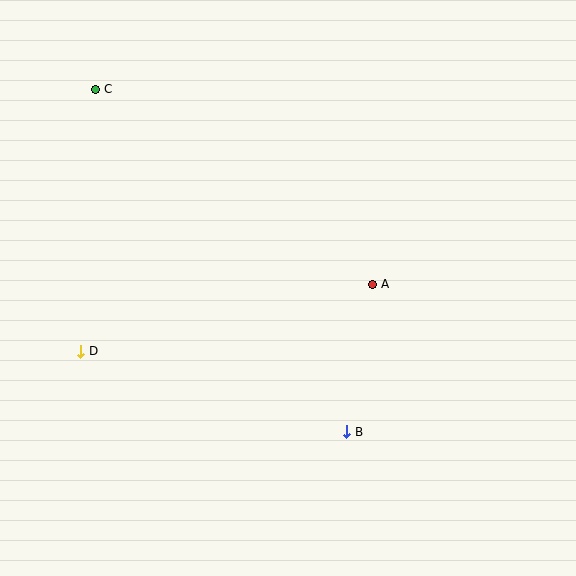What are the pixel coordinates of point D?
Point D is at (81, 351).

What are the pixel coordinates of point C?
Point C is at (96, 89).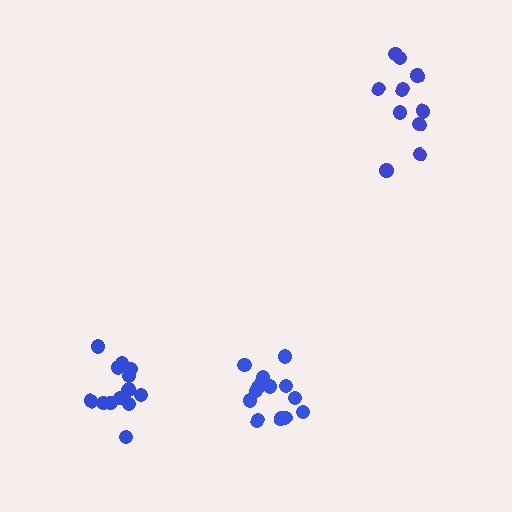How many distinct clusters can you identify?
There are 3 distinct clusters.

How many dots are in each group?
Group 1: 14 dots, Group 2: 10 dots, Group 3: 14 dots (38 total).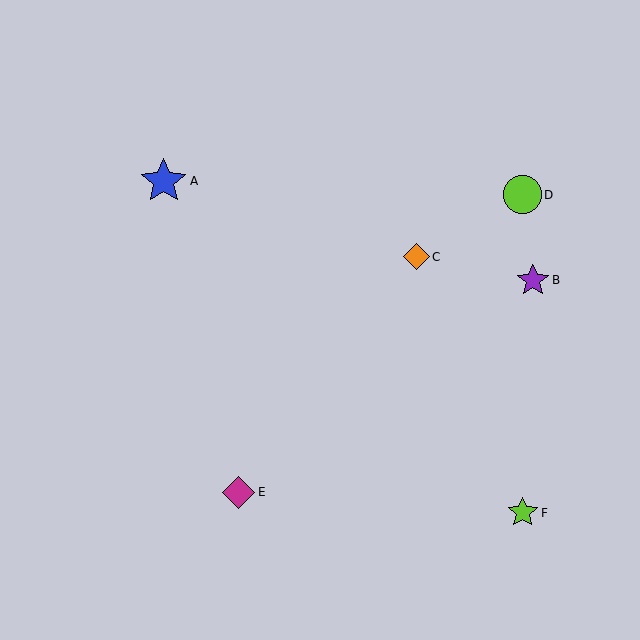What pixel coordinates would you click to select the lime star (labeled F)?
Click at (523, 513) to select the lime star F.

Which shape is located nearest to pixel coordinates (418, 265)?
The orange diamond (labeled C) at (416, 257) is nearest to that location.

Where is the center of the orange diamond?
The center of the orange diamond is at (416, 257).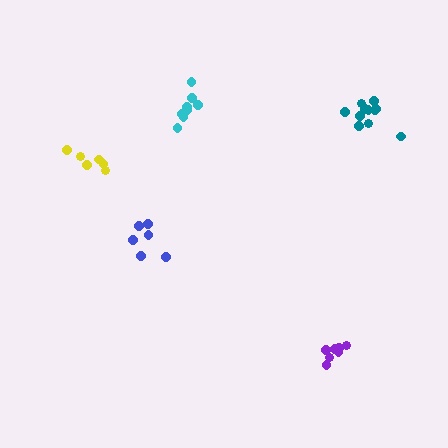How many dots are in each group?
Group 1: 6 dots, Group 2: 7 dots, Group 3: 11 dots, Group 4: 8 dots, Group 5: 6 dots (38 total).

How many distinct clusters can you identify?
There are 5 distinct clusters.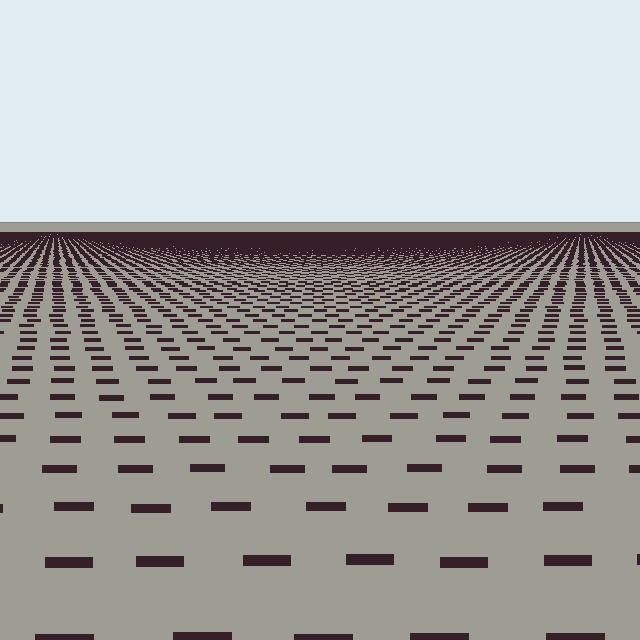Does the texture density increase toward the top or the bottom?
Density increases toward the top.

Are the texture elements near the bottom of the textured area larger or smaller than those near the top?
Larger. Near the bottom, elements are closer to the viewer and appear at a bigger on-screen size.